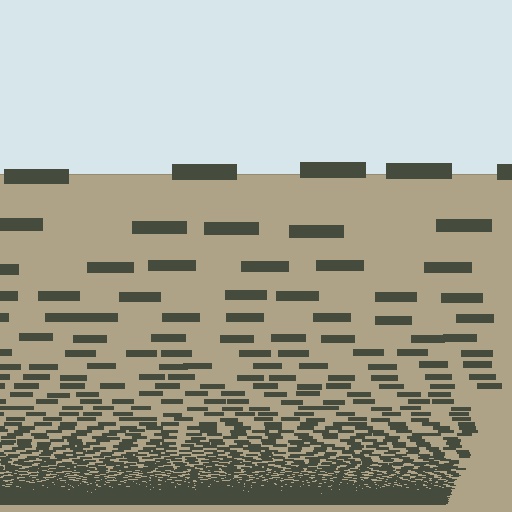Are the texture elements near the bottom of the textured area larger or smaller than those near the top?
Smaller. The gradient is inverted — elements near the bottom are smaller and denser.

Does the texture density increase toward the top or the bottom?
Density increases toward the bottom.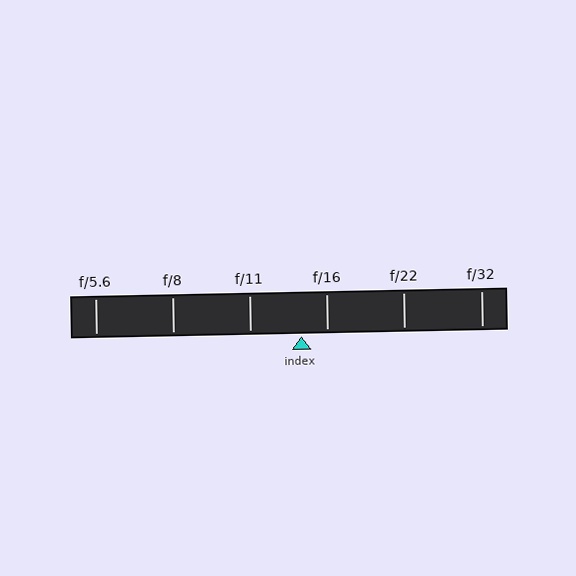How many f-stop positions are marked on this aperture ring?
There are 6 f-stop positions marked.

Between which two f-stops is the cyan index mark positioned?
The index mark is between f/11 and f/16.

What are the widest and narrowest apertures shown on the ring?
The widest aperture shown is f/5.6 and the narrowest is f/32.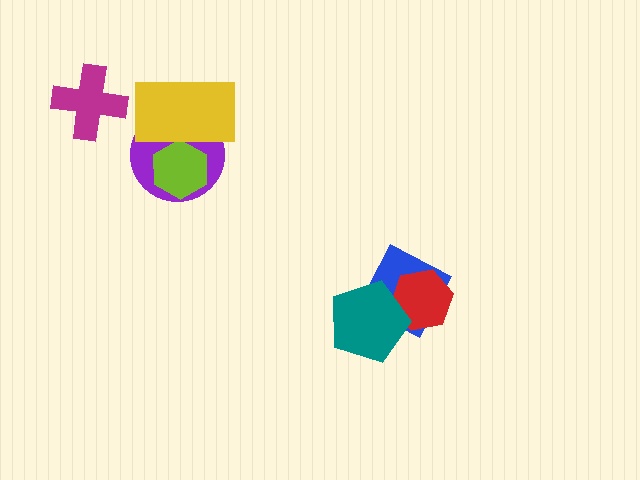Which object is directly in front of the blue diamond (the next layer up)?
The red hexagon is directly in front of the blue diamond.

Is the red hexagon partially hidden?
Yes, it is partially covered by another shape.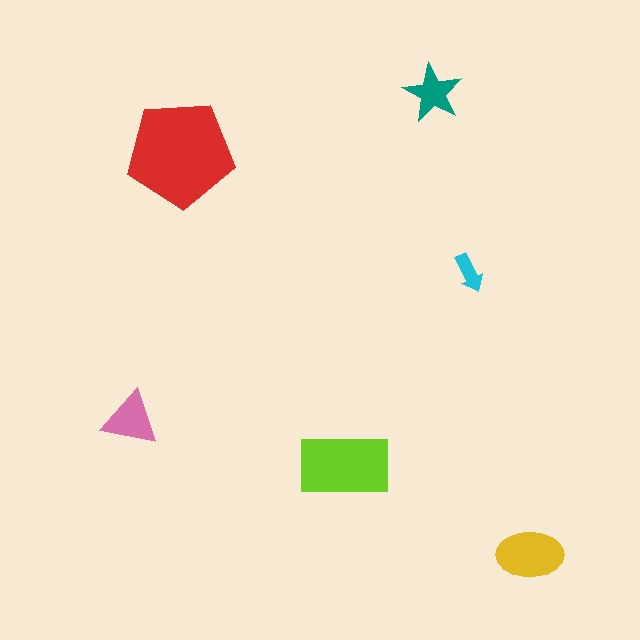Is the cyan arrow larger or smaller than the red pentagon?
Smaller.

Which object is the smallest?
The cyan arrow.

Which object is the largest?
The red pentagon.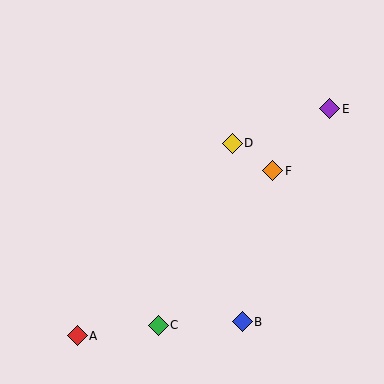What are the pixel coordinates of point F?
Point F is at (273, 171).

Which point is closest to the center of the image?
Point D at (232, 143) is closest to the center.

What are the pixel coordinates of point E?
Point E is at (330, 109).